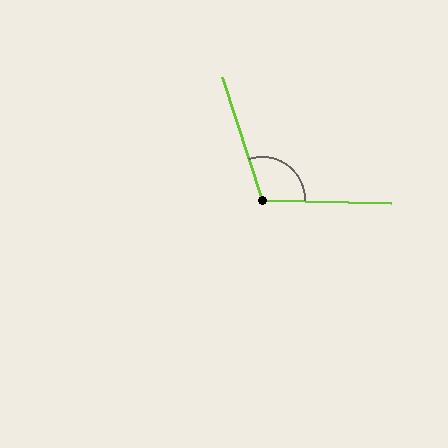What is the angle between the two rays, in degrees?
Approximately 110 degrees.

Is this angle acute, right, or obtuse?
It is obtuse.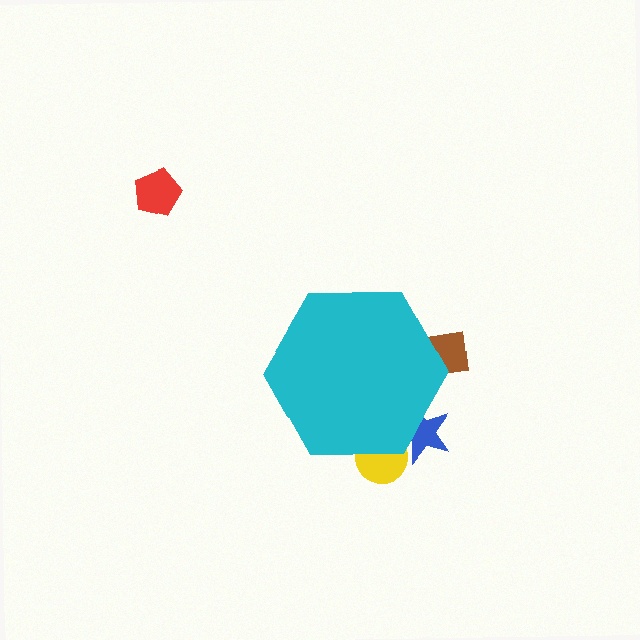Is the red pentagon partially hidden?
No, the red pentagon is fully visible.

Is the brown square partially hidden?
Yes, the brown square is partially hidden behind the cyan hexagon.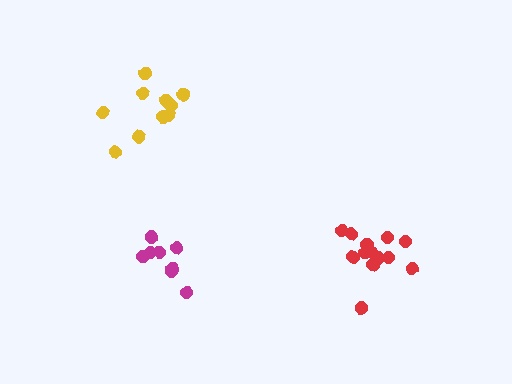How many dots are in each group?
Group 1: 11 dots, Group 2: 8 dots, Group 3: 13 dots (32 total).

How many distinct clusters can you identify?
There are 3 distinct clusters.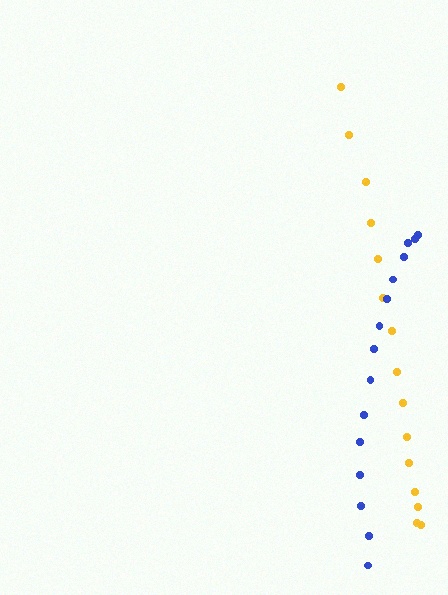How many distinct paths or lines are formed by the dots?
There are 2 distinct paths.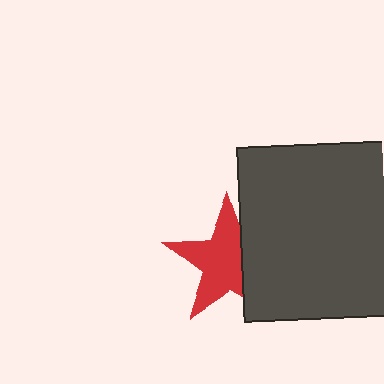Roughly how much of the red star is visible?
Most of it is visible (roughly 67%).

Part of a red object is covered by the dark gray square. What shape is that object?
It is a star.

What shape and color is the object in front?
The object in front is a dark gray square.